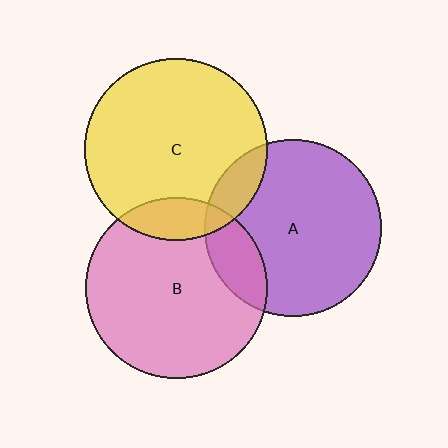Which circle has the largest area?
Circle C (yellow).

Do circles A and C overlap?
Yes.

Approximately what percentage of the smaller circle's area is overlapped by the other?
Approximately 10%.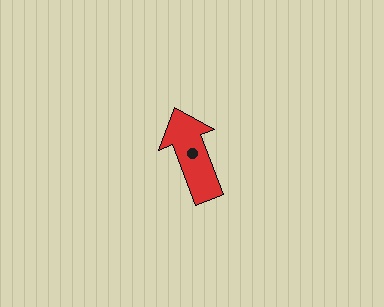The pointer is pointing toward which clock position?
Roughly 11 o'clock.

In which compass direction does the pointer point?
North.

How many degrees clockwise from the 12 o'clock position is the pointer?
Approximately 339 degrees.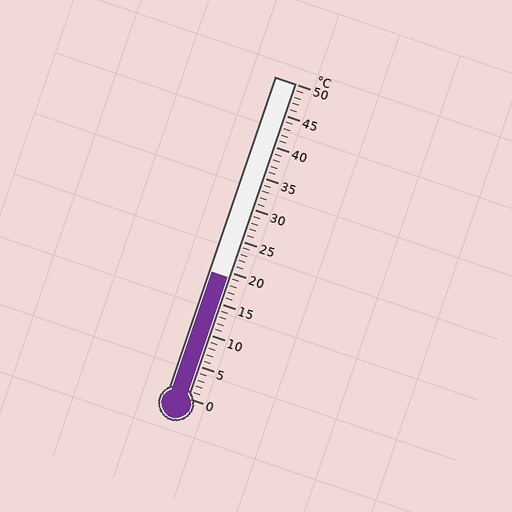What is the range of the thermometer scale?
The thermometer scale ranges from 0°C to 50°C.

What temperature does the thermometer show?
The thermometer shows approximately 19°C.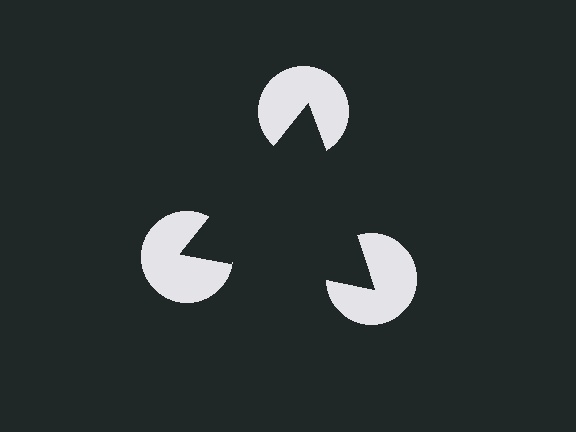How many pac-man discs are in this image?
There are 3 — one at each vertex of the illusory triangle.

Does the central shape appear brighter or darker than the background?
It typically appears slightly darker than the background, even though no actual brightness change is drawn.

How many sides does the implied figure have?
3 sides.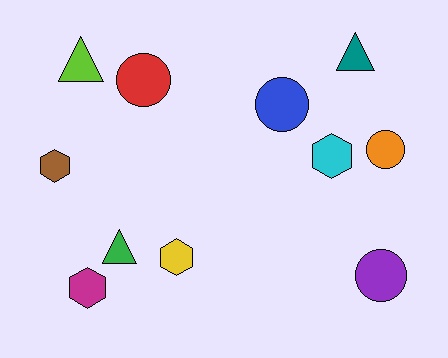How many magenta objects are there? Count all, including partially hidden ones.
There is 1 magenta object.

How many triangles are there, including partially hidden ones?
There are 3 triangles.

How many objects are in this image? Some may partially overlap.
There are 11 objects.